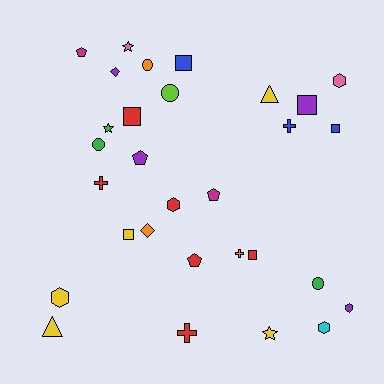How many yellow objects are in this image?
There are 5 yellow objects.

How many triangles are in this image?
There are 2 triangles.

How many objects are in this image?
There are 30 objects.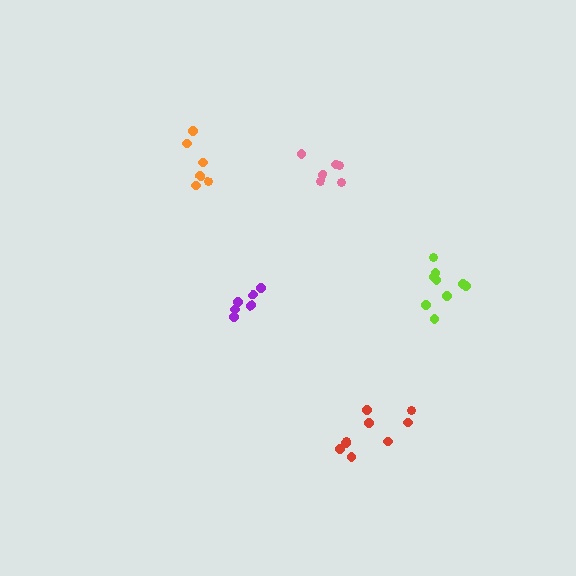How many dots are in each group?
Group 1: 6 dots, Group 2: 6 dots, Group 3: 6 dots, Group 4: 9 dots, Group 5: 9 dots (36 total).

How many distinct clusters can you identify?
There are 5 distinct clusters.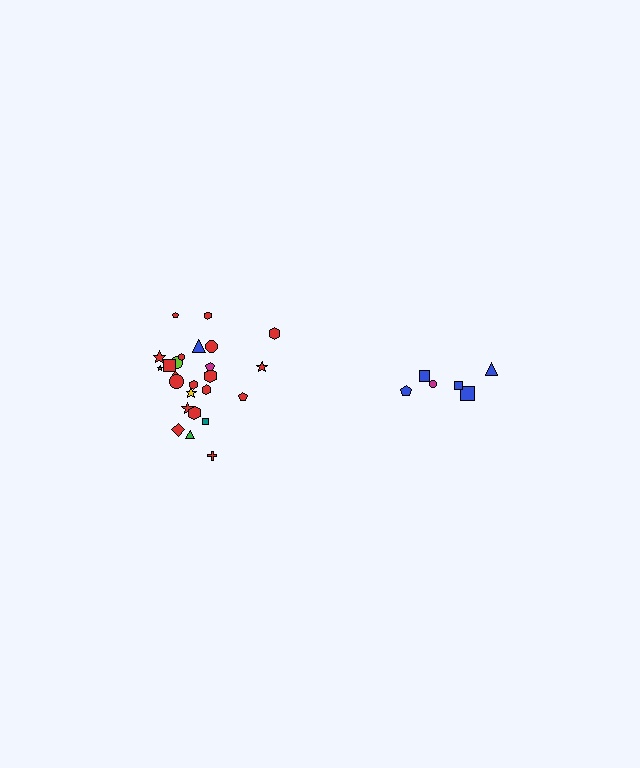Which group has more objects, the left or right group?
The left group.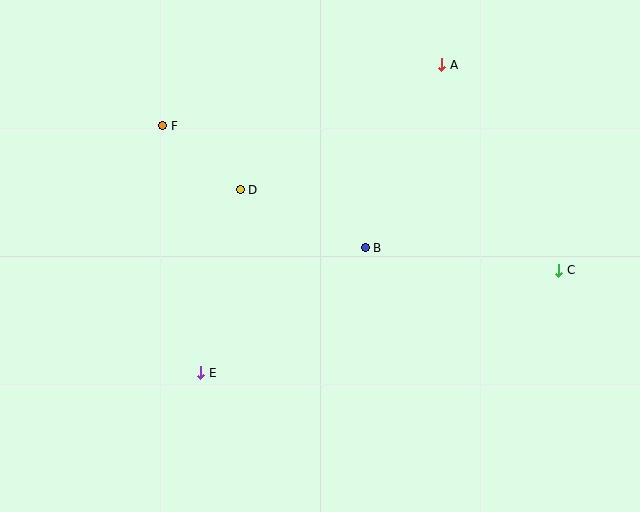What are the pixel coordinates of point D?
Point D is at (240, 190).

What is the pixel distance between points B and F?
The distance between B and F is 237 pixels.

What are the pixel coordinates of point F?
Point F is at (163, 126).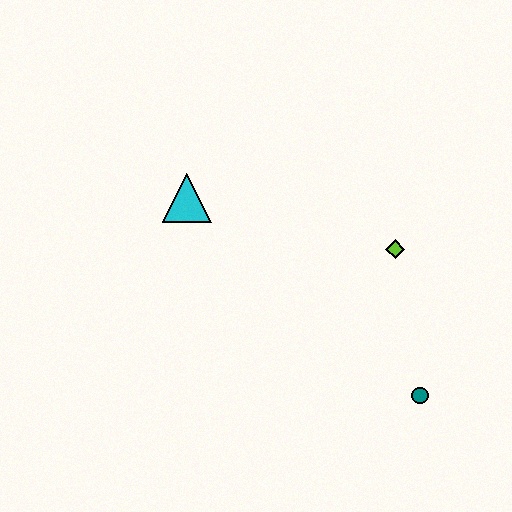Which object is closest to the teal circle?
The lime diamond is closest to the teal circle.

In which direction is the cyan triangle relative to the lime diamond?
The cyan triangle is to the left of the lime diamond.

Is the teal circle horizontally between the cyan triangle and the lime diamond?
No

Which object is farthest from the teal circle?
The cyan triangle is farthest from the teal circle.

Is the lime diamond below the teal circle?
No